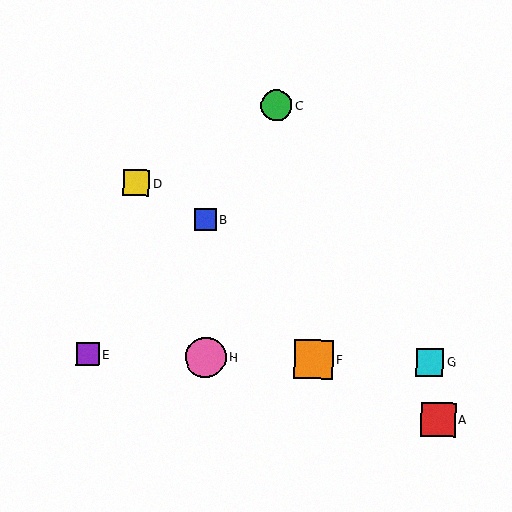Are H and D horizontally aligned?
No, H is at y≈357 and D is at y≈183.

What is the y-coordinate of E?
Object E is at y≈355.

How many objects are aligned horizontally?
4 objects (E, F, G, H) are aligned horizontally.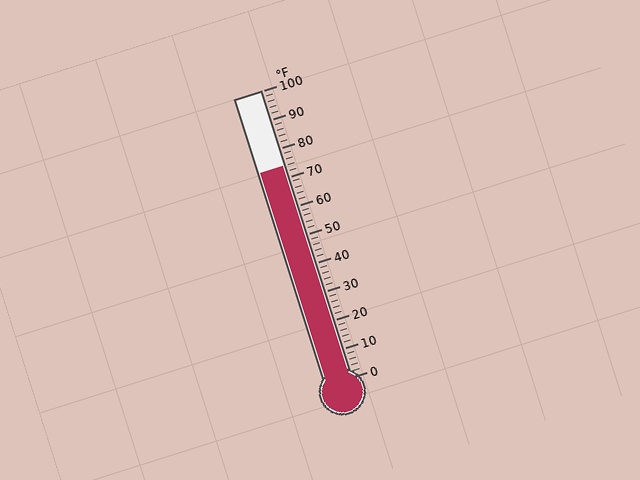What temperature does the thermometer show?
The thermometer shows approximately 74°F.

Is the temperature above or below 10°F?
The temperature is above 10°F.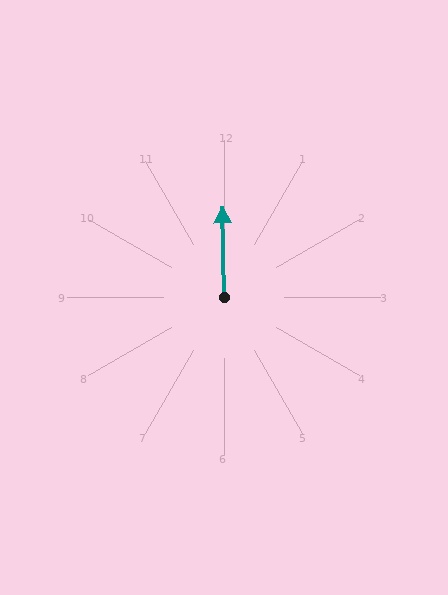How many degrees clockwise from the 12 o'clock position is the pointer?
Approximately 359 degrees.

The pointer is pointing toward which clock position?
Roughly 12 o'clock.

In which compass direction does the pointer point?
North.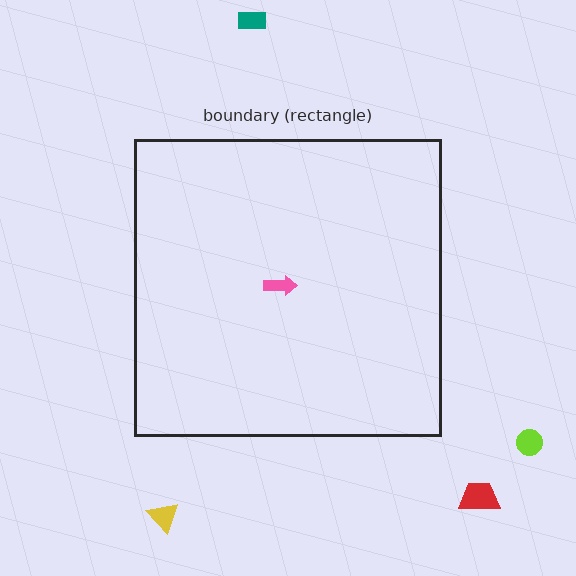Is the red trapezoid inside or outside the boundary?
Outside.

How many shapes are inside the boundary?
1 inside, 4 outside.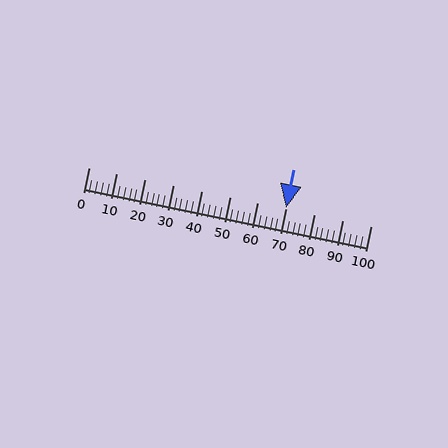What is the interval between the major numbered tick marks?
The major tick marks are spaced 10 units apart.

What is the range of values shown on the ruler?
The ruler shows values from 0 to 100.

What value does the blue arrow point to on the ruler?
The blue arrow points to approximately 70.